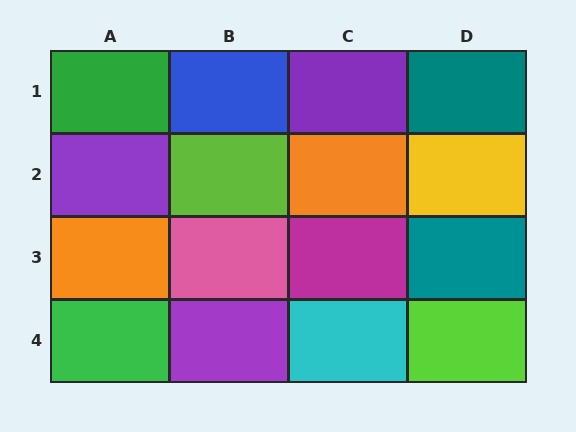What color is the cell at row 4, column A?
Green.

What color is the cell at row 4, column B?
Purple.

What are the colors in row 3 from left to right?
Orange, pink, magenta, teal.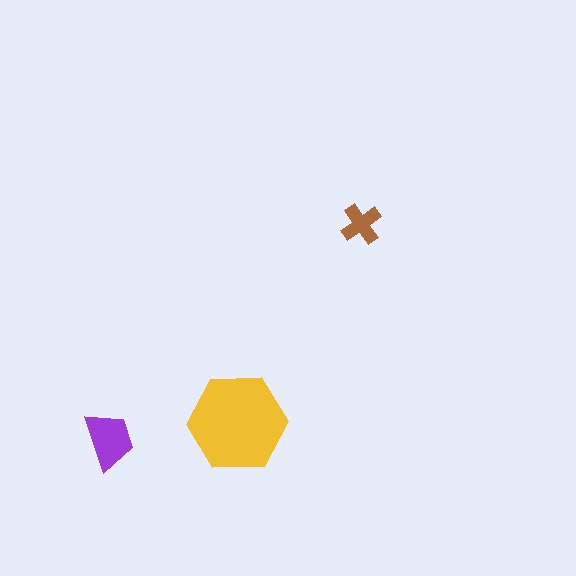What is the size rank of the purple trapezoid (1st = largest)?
2nd.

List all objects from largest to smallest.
The yellow hexagon, the purple trapezoid, the brown cross.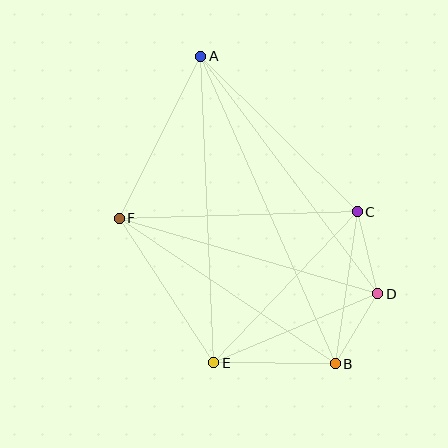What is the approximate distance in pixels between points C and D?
The distance between C and D is approximately 85 pixels.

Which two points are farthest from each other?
Points A and B are farthest from each other.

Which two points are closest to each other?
Points B and D are closest to each other.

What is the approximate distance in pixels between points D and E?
The distance between D and E is approximately 178 pixels.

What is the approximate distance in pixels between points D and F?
The distance between D and F is approximately 269 pixels.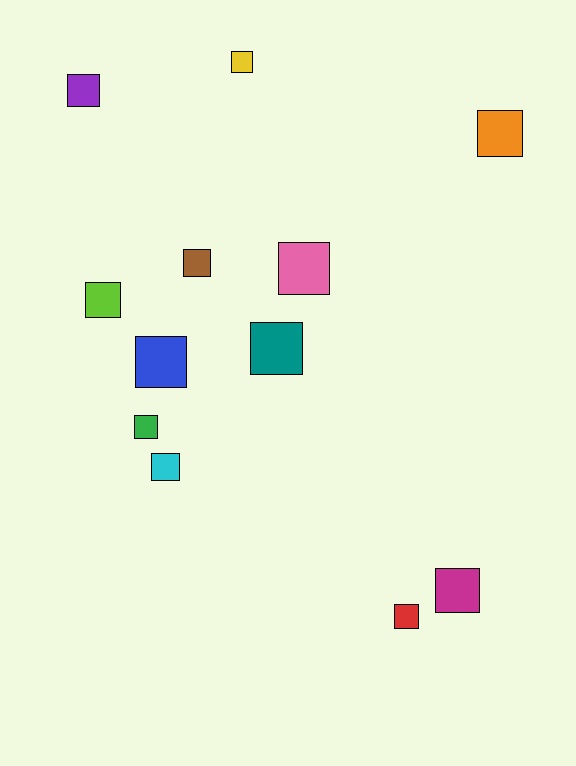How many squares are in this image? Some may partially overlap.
There are 12 squares.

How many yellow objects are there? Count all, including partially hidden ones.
There is 1 yellow object.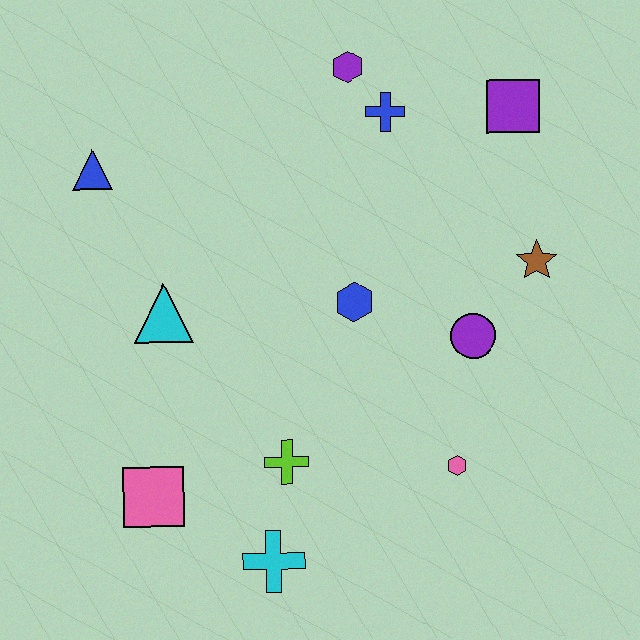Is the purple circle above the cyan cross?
Yes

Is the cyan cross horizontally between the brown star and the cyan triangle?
Yes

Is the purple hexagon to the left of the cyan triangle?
No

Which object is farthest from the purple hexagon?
The cyan cross is farthest from the purple hexagon.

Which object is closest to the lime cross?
The cyan cross is closest to the lime cross.